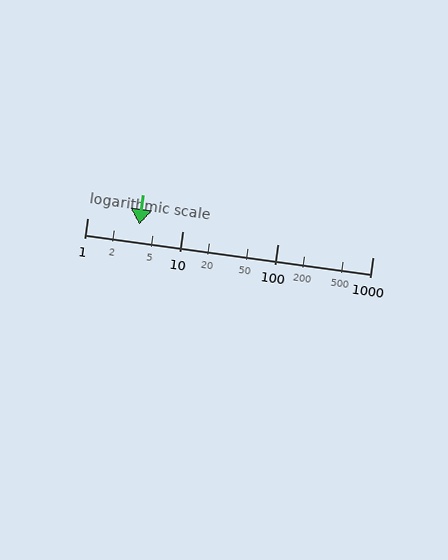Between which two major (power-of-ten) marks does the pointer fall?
The pointer is between 1 and 10.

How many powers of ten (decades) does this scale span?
The scale spans 3 decades, from 1 to 1000.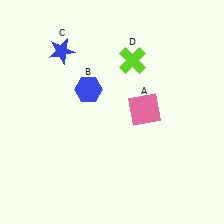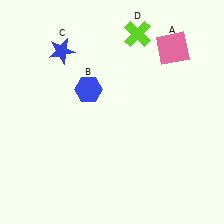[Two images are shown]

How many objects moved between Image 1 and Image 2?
2 objects moved between the two images.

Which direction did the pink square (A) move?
The pink square (A) moved up.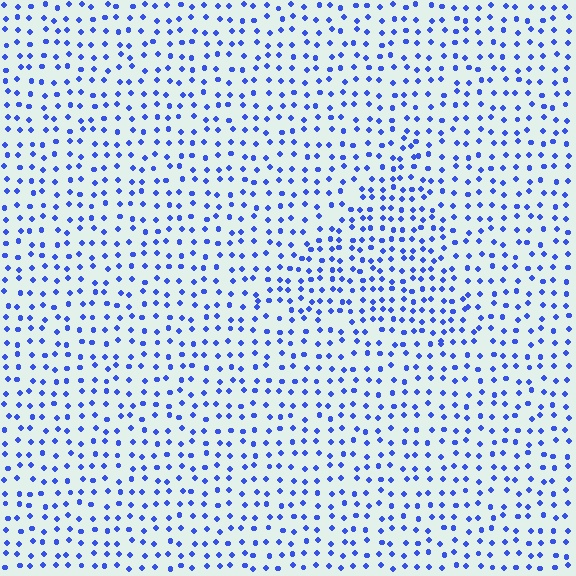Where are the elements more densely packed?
The elements are more densely packed inside the triangle boundary.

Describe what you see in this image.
The image contains small blue elements arranged at two different densities. A triangle-shaped region is visible where the elements are more densely packed than the surrounding area.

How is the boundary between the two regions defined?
The boundary is defined by a change in element density (approximately 1.5x ratio). All elements are the same color, size, and shape.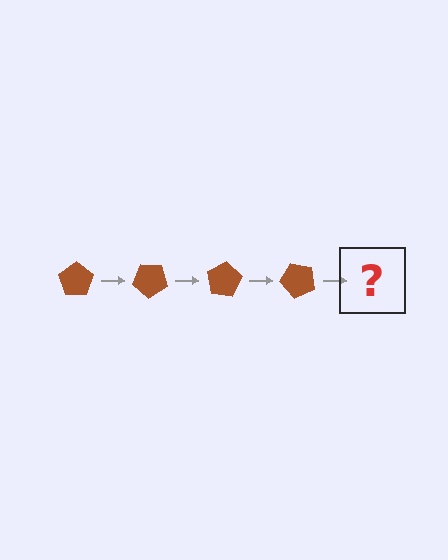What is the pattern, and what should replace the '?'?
The pattern is that the pentagon rotates 40 degrees each step. The '?' should be a brown pentagon rotated 160 degrees.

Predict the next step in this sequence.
The next step is a brown pentagon rotated 160 degrees.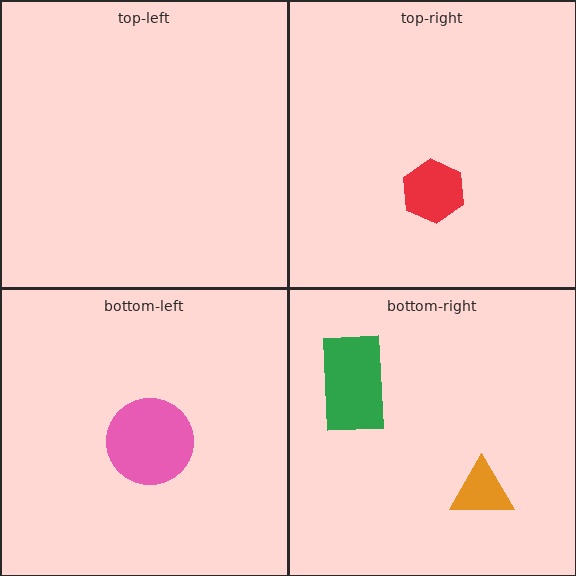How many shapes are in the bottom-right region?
2.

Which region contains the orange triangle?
The bottom-right region.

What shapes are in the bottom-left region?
The pink circle.